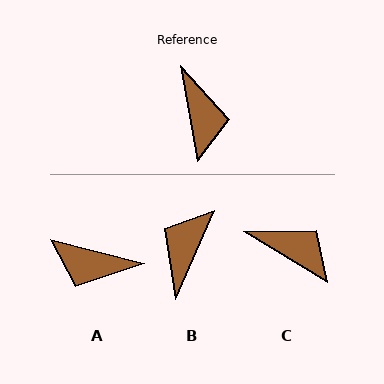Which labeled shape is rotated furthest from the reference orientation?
B, about 146 degrees away.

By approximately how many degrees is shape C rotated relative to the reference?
Approximately 49 degrees counter-clockwise.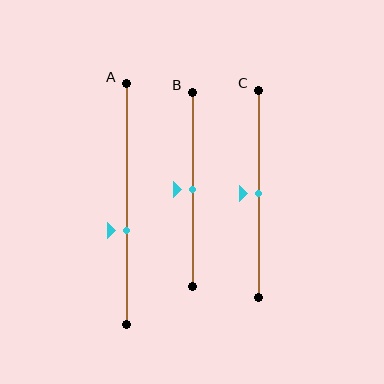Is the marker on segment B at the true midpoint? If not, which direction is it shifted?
Yes, the marker on segment B is at the true midpoint.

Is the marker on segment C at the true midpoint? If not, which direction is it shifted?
Yes, the marker on segment C is at the true midpoint.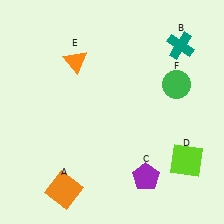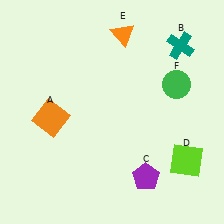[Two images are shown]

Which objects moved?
The objects that moved are: the orange square (A), the orange triangle (E).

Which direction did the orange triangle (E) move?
The orange triangle (E) moved right.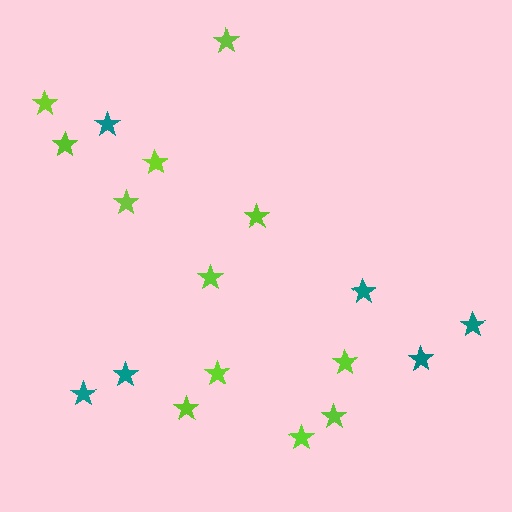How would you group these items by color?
There are 2 groups: one group of lime stars (12) and one group of teal stars (6).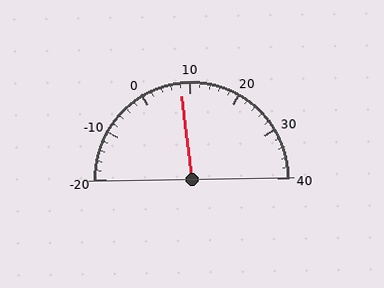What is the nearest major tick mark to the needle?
The nearest major tick mark is 10.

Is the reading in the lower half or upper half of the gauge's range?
The reading is in the lower half of the range (-20 to 40).